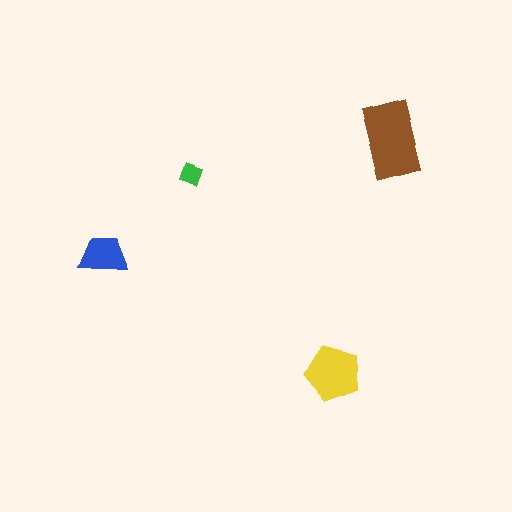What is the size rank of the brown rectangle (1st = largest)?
1st.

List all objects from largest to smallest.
The brown rectangle, the yellow pentagon, the blue trapezoid, the green diamond.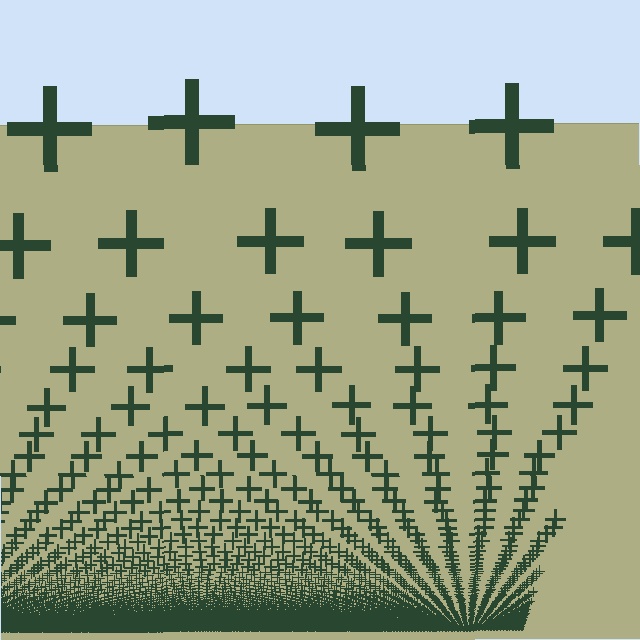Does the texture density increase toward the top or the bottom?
Density increases toward the bottom.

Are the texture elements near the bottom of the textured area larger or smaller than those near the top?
Smaller. The gradient is inverted — elements near the bottom are smaller and denser.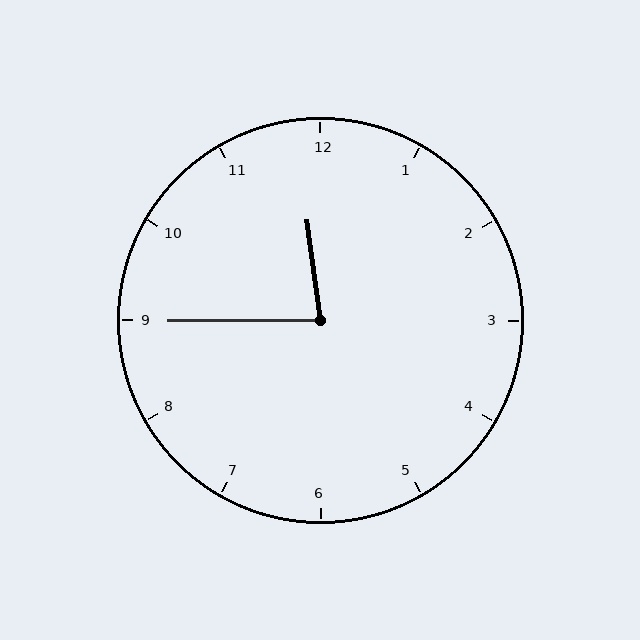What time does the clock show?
11:45.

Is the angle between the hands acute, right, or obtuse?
It is acute.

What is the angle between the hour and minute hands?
Approximately 82 degrees.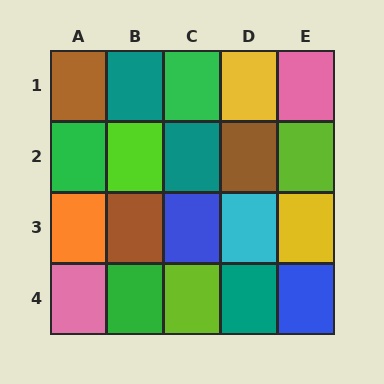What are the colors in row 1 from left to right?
Brown, teal, green, yellow, pink.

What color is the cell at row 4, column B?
Green.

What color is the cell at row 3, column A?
Orange.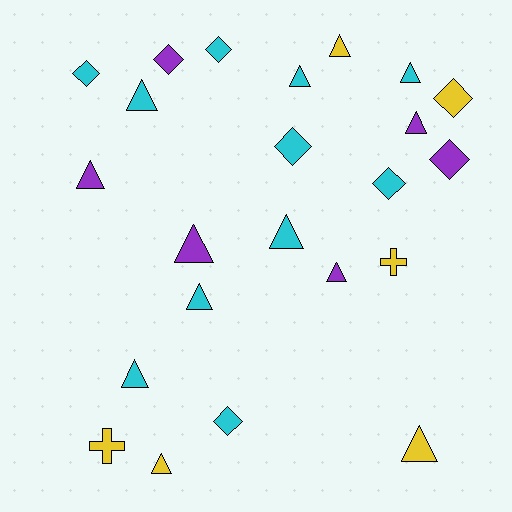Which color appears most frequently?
Cyan, with 11 objects.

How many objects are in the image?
There are 23 objects.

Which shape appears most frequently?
Triangle, with 13 objects.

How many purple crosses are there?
There are no purple crosses.